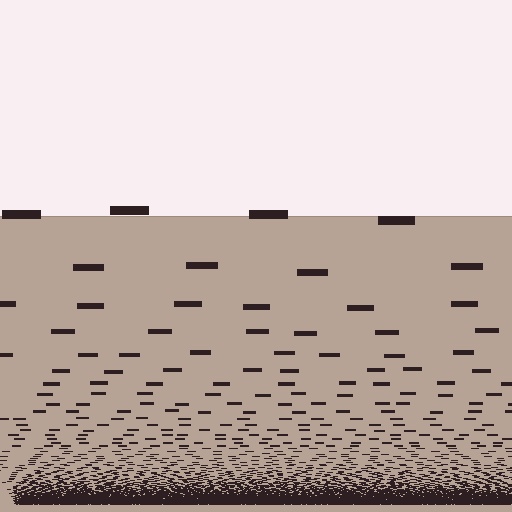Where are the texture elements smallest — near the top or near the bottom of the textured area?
Near the bottom.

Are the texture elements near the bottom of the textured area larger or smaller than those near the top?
Smaller. The gradient is inverted — elements near the bottom are smaller and denser.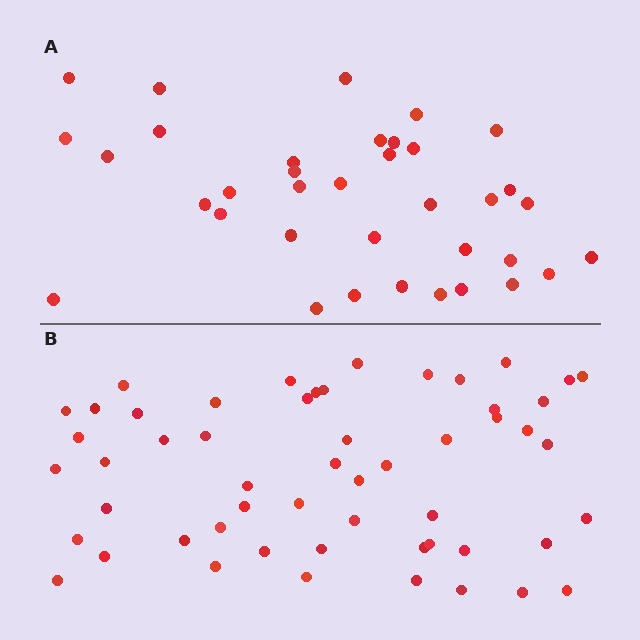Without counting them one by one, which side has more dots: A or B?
Region B (the bottom region) has more dots.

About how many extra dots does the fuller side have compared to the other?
Region B has approximately 20 more dots than region A.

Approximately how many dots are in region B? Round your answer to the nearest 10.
About 50 dots. (The exact count is 54, which rounds to 50.)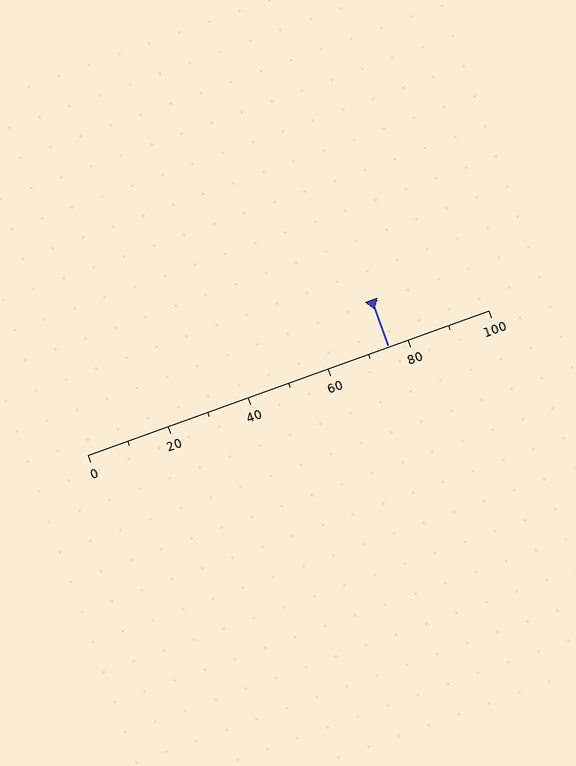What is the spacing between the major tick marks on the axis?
The major ticks are spaced 20 apart.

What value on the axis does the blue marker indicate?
The marker indicates approximately 75.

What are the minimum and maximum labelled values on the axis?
The axis runs from 0 to 100.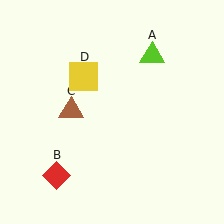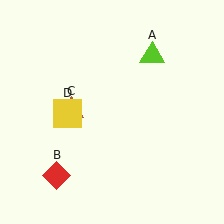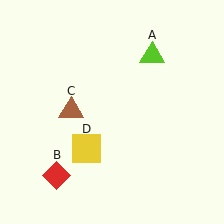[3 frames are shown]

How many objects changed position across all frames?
1 object changed position: yellow square (object D).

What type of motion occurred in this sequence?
The yellow square (object D) rotated counterclockwise around the center of the scene.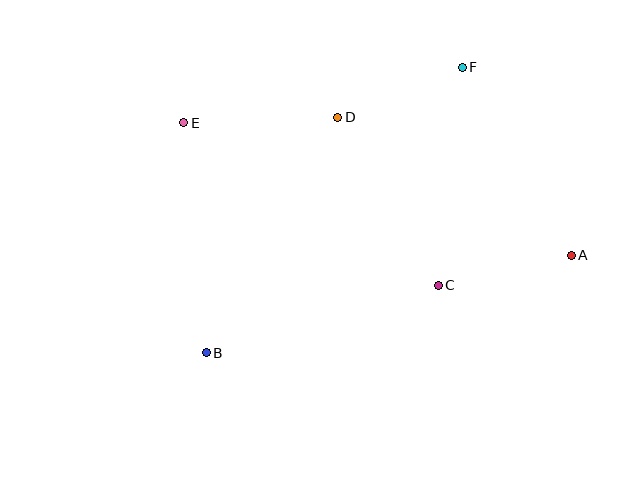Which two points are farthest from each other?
Points A and E are farthest from each other.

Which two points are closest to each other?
Points D and F are closest to each other.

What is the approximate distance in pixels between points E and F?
The distance between E and F is approximately 284 pixels.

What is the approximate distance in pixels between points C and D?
The distance between C and D is approximately 196 pixels.